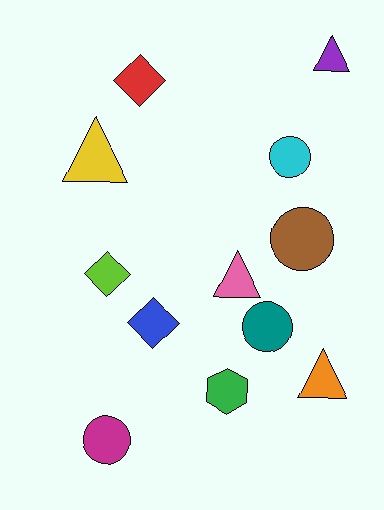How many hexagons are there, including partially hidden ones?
There is 1 hexagon.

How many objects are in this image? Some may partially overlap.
There are 12 objects.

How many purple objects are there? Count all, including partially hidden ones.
There is 1 purple object.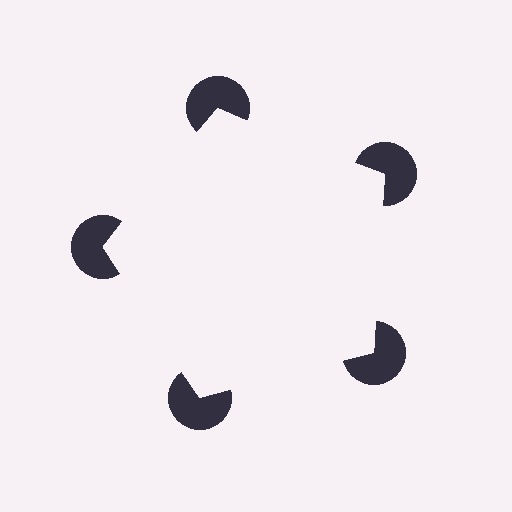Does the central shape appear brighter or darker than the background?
It typically appears slightly brighter than the background, even though no actual brightness change is drawn.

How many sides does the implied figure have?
5 sides.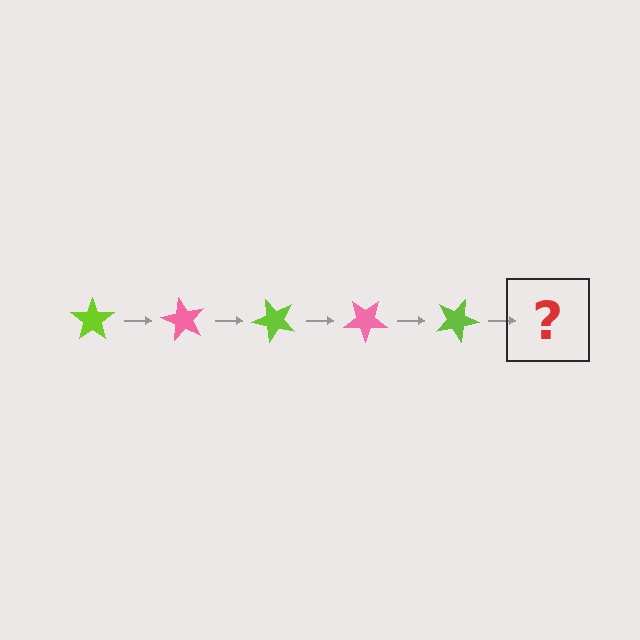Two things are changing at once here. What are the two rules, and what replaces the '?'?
The two rules are that it rotates 60 degrees each step and the color cycles through lime and pink. The '?' should be a pink star, rotated 300 degrees from the start.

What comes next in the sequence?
The next element should be a pink star, rotated 300 degrees from the start.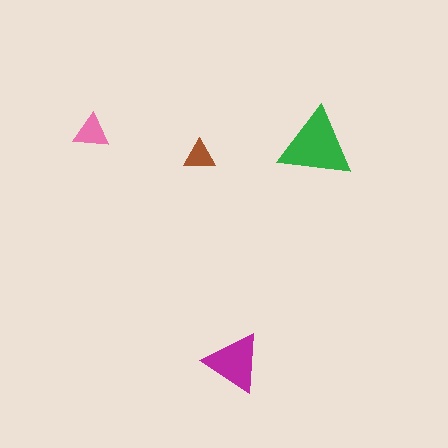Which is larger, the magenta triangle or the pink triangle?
The magenta one.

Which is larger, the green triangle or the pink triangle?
The green one.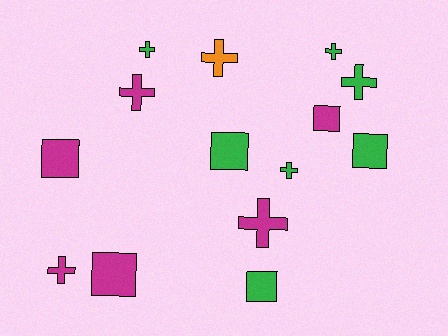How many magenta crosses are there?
There are 3 magenta crosses.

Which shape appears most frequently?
Cross, with 8 objects.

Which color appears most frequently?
Green, with 7 objects.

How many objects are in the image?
There are 14 objects.